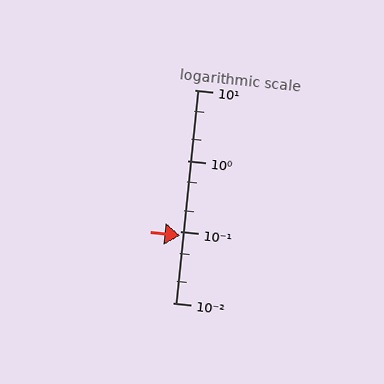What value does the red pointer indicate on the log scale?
The pointer indicates approximately 0.088.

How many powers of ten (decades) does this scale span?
The scale spans 3 decades, from 0.01 to 10.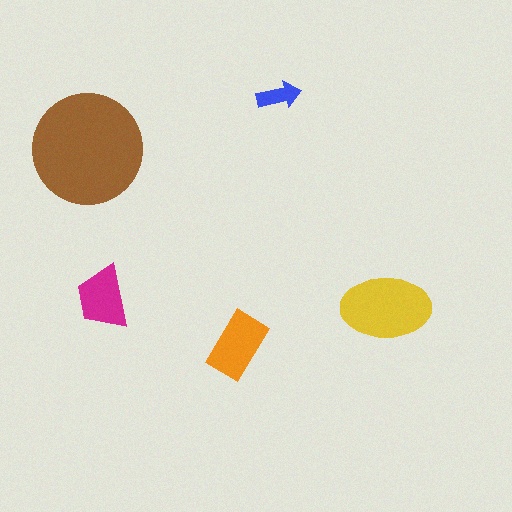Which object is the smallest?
The blue arrow.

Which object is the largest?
The brown circle.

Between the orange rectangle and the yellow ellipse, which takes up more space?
The yellow ellipse.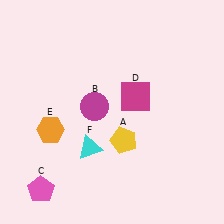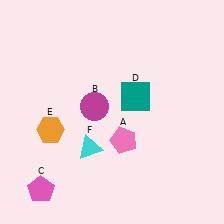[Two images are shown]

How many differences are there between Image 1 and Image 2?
There are 2 differences between the two images.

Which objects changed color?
A changed from yellow to pink. D changed from magenta to teal.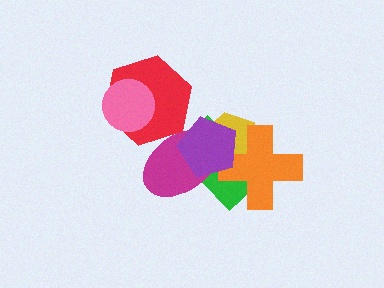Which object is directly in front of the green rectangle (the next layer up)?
The magenta ellipse is directly in front of the green rectangle.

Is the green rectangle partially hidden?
Yes, it is partially covered by another shape.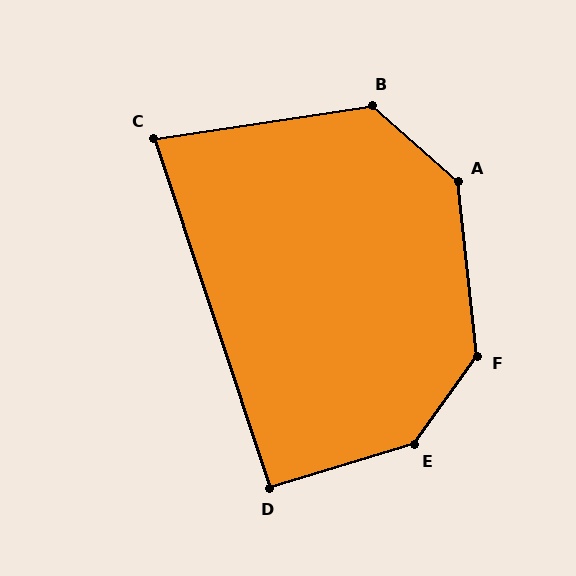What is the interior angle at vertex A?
Approximately 137 degrees (obtuse).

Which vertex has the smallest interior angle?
C, at approximately 80 degrees.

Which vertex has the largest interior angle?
E, at approximately 142 degrees.